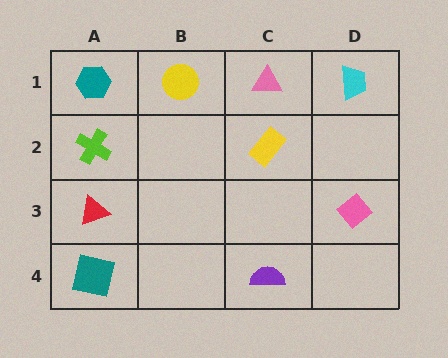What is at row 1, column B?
A yellow circle.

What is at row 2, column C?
A yellow rectangle.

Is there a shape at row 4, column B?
No, that cell is empty.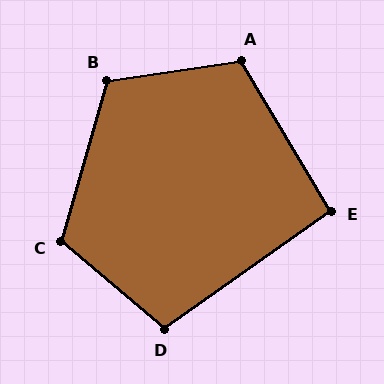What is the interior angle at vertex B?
Approximately 114 degrees (obtuse).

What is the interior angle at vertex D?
Approximately 104 degrees (obtuse).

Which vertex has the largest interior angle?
C, at approximately 114 degrees.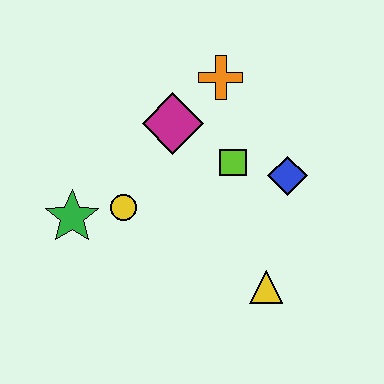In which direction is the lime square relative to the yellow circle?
The lime square is to the right of the yellow circle.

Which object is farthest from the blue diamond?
The green star is farthest from the blue diamond.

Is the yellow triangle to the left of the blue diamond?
Yes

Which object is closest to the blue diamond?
The lime square is closest to the blue diamond.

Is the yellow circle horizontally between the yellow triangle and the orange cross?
No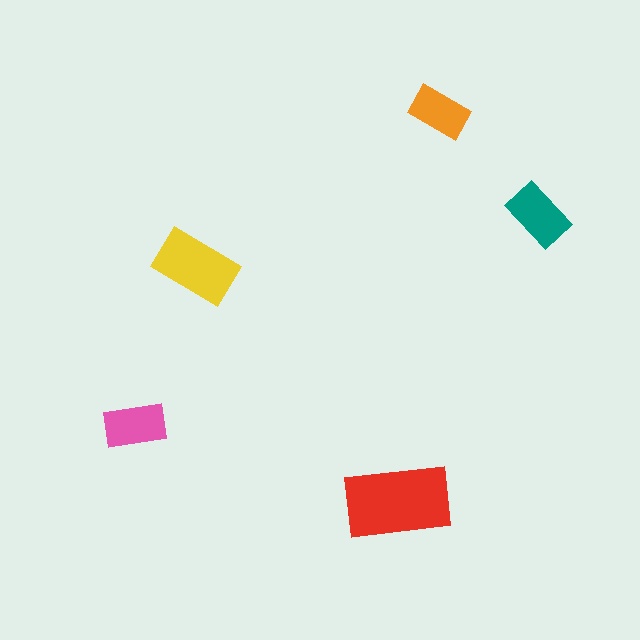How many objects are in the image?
There are 5 objects in the image.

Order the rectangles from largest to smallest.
the red one, the yellow one, the teal one, the pink one, the orange one.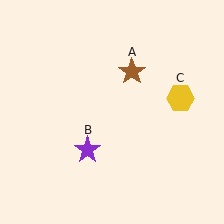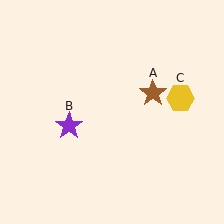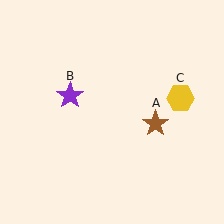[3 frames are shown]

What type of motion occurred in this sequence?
The brown star (object A), purple star (object B) rotated clockwise around the center of the scene.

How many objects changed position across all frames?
2 objects changed position: brown star (object A), purple star (object B).